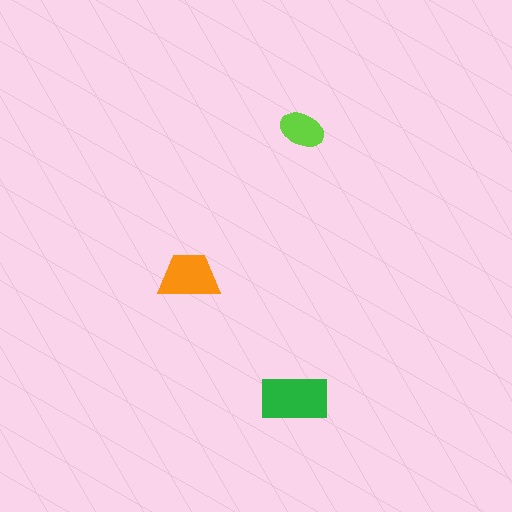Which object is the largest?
The green rectangle.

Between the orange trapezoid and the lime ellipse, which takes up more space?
The orange trapezoid.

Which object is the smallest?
The lime ellipse.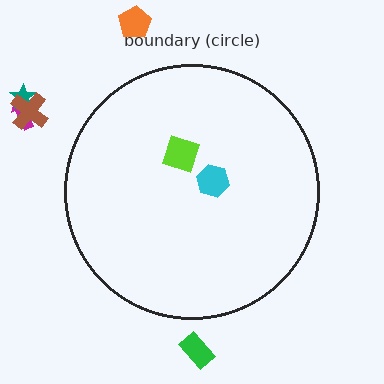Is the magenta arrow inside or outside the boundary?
Outside.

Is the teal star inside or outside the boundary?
Outside.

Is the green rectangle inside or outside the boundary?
Outside.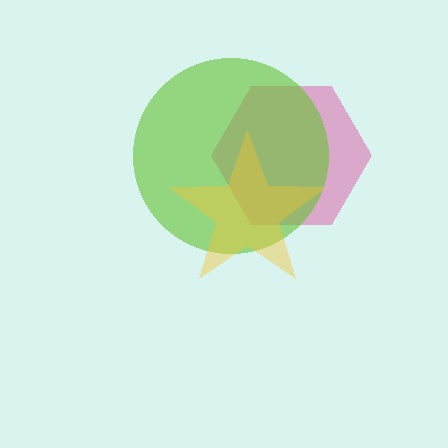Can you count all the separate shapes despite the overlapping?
Yes, there are 3 separate shapes.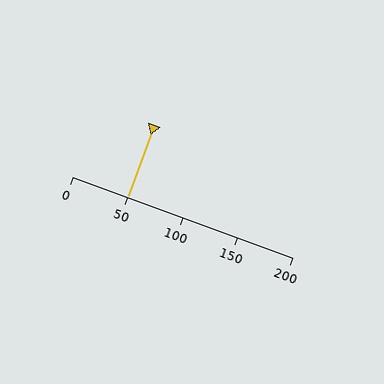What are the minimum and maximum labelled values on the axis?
The axis runs from 0 to 200.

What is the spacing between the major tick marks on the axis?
The major ticks are spaced 50 apart.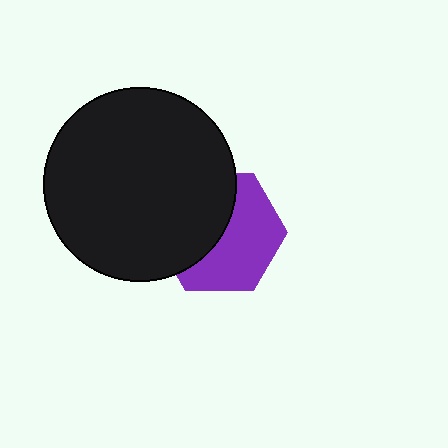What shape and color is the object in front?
The object in front is a black circle.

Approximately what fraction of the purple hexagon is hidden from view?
Roughly 47% of the purple hexagon is hidden behind the black circle.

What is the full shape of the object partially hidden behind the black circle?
The partially hidden object is a purple hexagon.